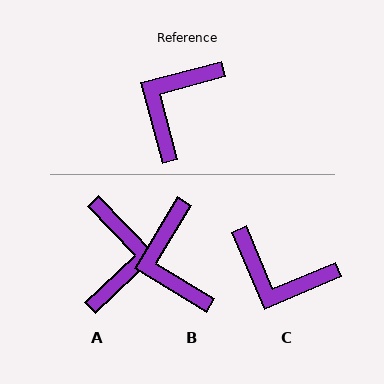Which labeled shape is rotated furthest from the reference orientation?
A, about 152 degrees away.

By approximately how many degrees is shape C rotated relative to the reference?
Approximately 98 degrees counter-clockwise.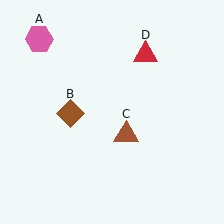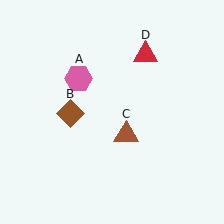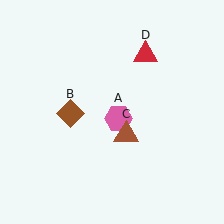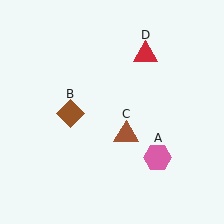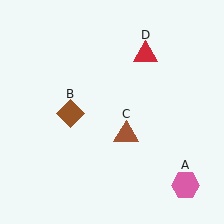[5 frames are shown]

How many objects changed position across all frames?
1 object changed position: pink hexagon (object A).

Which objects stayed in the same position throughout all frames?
Brown diamond (object B) and brown triangle (object C) and red triangle (object D) remained stationary.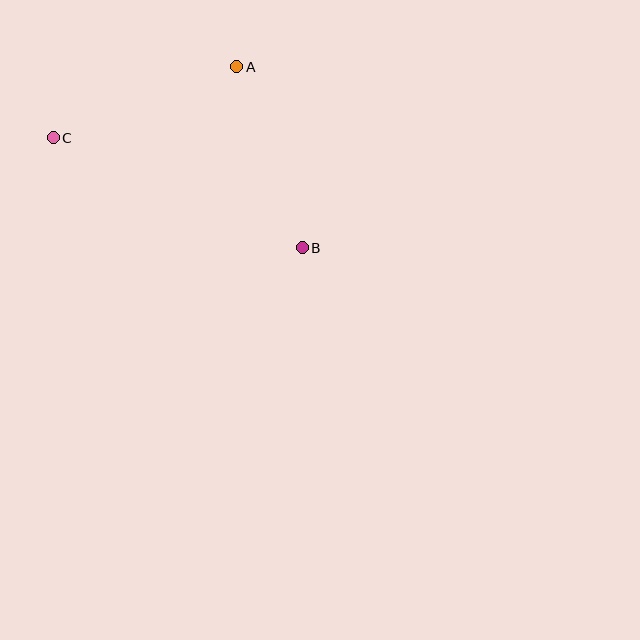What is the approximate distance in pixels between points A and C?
The distance between A and C is approximately 197 pixels.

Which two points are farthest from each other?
Points B and C are farthest from each other.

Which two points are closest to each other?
Points A and B are closest to each other.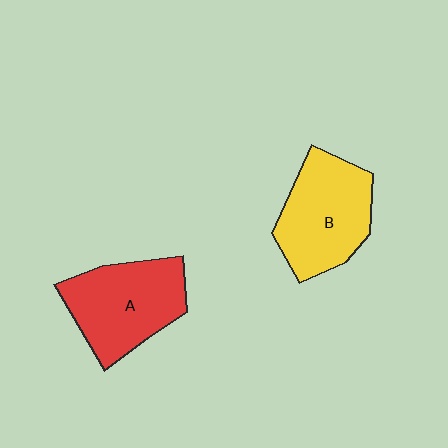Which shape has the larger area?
Shape A (red).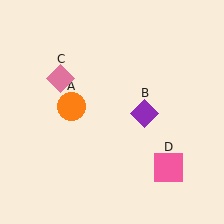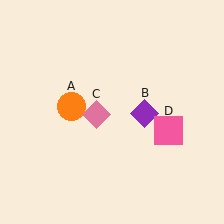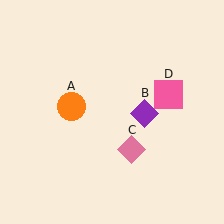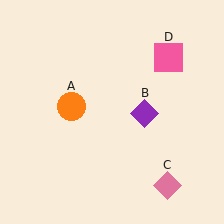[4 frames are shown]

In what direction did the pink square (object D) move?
The pink square (object D) moved up.